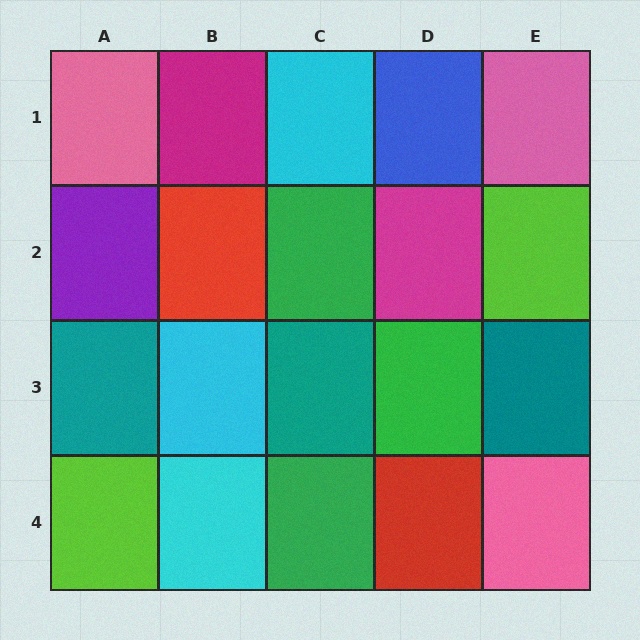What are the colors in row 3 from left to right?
Teal, cyan, teal, green, teal.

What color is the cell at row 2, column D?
Magenta.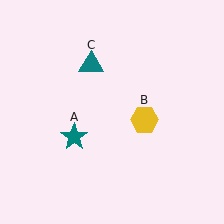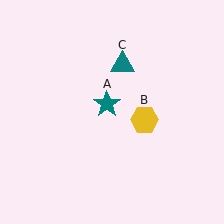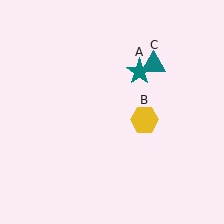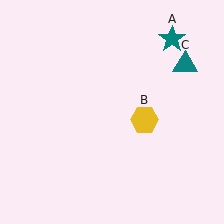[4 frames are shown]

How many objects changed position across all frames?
2 objects changed position: teal star (object A), teal triangle (object C).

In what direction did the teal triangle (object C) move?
The teal triangle (object C) moved right.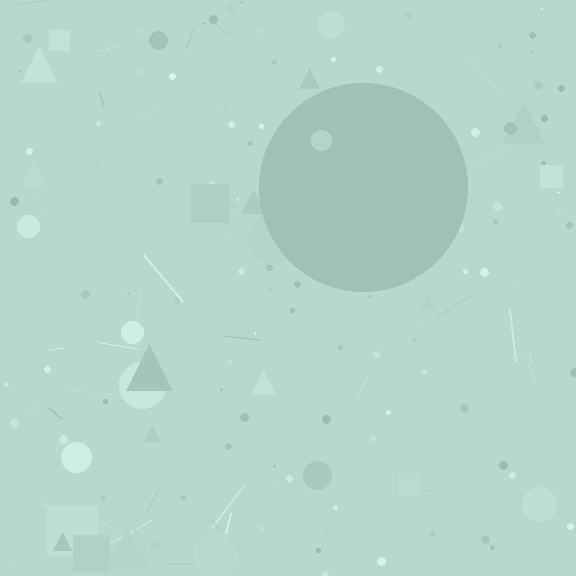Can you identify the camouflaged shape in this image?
The camouflaged shape is a circle.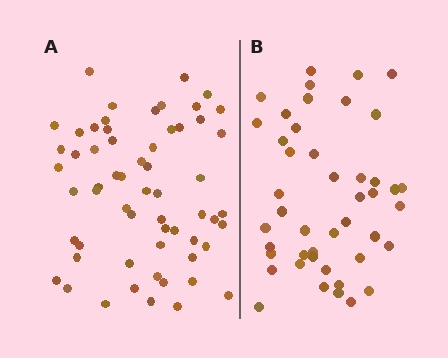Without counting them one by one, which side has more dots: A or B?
Region A (the left region) has more dots.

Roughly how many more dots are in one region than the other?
Region A has approximately 15 more dots than region B.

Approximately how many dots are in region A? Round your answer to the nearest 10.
About 60 dots.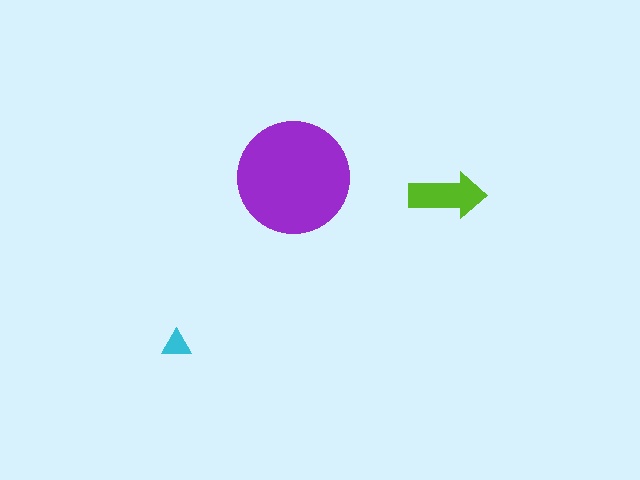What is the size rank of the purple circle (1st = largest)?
1st.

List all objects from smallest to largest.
The cyan triangle, the lime arrow, the purple circle.